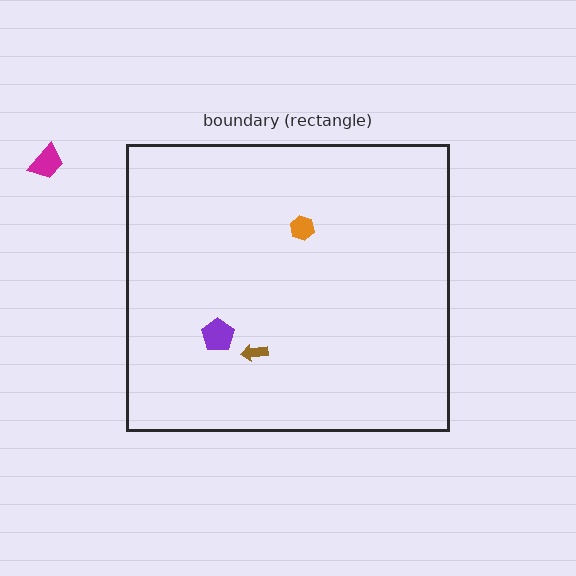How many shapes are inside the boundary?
3 inside, 1 outside.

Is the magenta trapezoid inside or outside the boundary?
Outside.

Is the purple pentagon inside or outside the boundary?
Inside.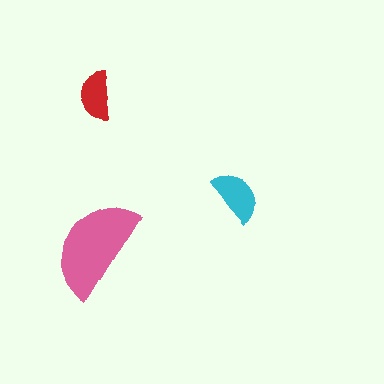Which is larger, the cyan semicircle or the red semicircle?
The cyan one.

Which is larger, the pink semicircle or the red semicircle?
The pink one.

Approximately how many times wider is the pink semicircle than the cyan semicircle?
About 2 times wider.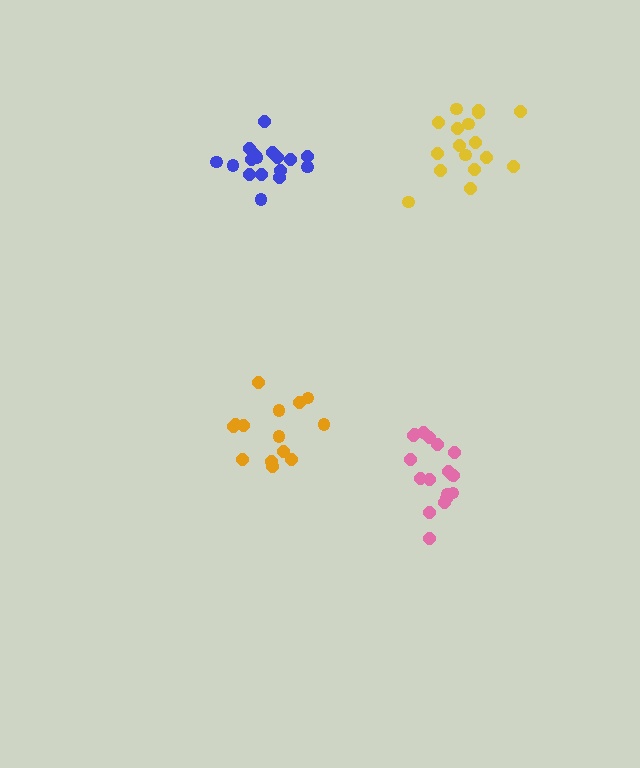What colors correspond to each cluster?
The clusters are colored: pink, yellow, blue, orange.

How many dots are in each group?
Group 1: 18 dots, Group 2: 17 dots, Group 3: 17 dots, Group 4: 14 dots (66 total).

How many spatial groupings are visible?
There are 4 spatial groupings.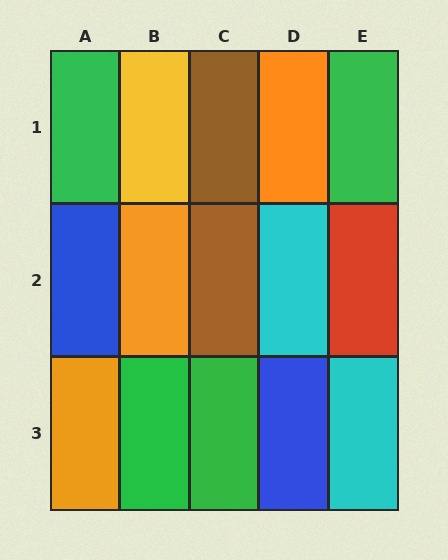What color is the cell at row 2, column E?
Red.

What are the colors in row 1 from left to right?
Green, yellow, brown, orange, green.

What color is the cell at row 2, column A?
Blue.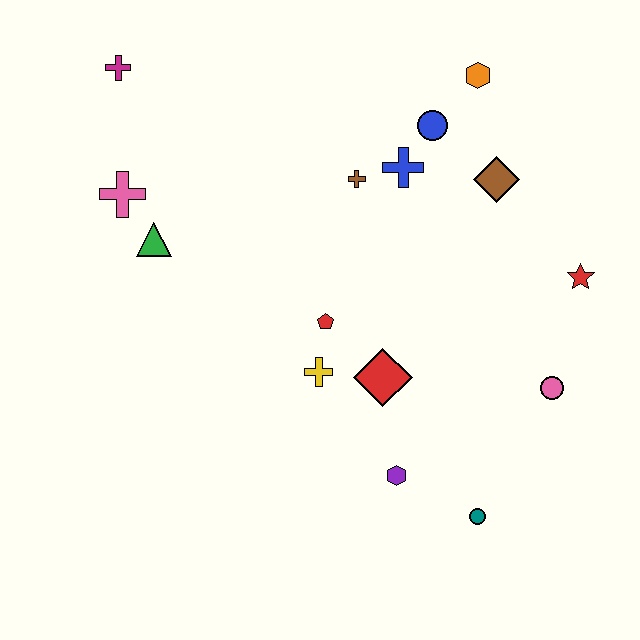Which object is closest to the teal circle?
The purple hexagon is closest to the teal circle.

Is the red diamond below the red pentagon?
Yes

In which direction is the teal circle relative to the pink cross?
The teal circle is to the right of the pink cross.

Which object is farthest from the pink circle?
The magenta cross is farthest from the pink circle.